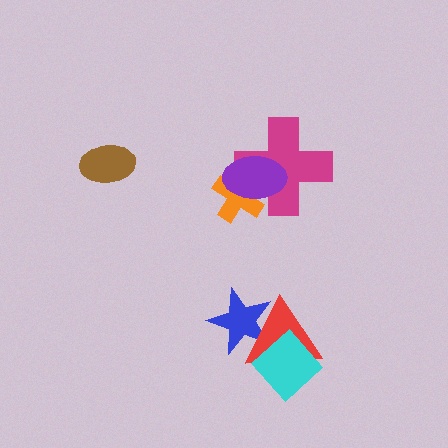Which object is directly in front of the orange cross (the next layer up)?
The magenta cross is directly in front of the orange cross.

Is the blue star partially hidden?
Yes, it is partially covered by another shape.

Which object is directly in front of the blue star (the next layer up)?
The red triangle is directly in front of the blue star.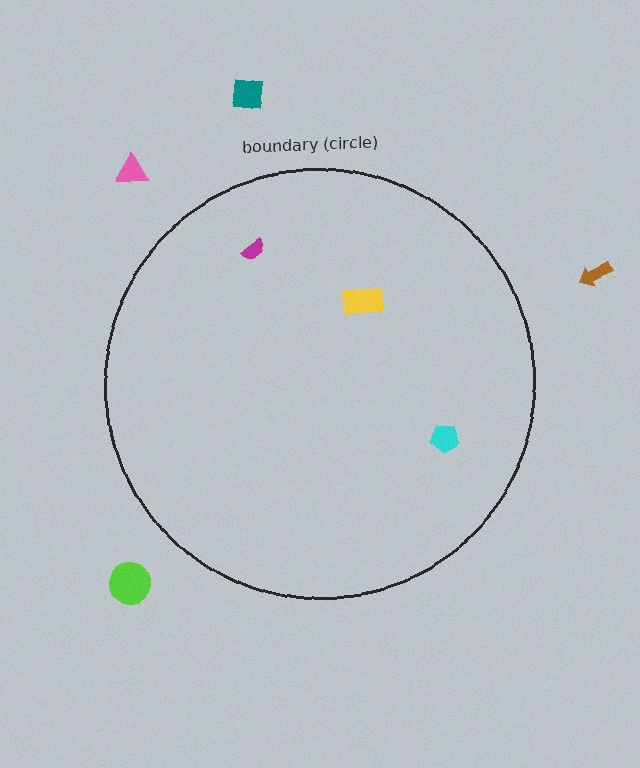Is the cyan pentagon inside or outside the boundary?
Inside.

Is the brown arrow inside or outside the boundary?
Outside.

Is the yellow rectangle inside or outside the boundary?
Inside.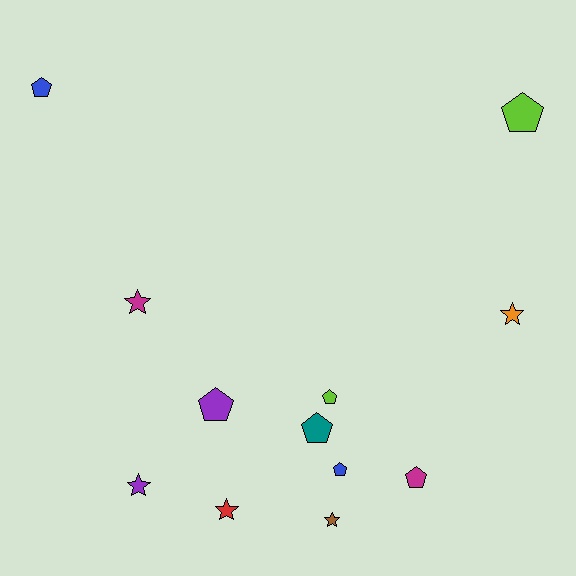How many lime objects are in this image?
There are 2 lime objects.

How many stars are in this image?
There are 5 stars.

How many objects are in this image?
There are 12 objects.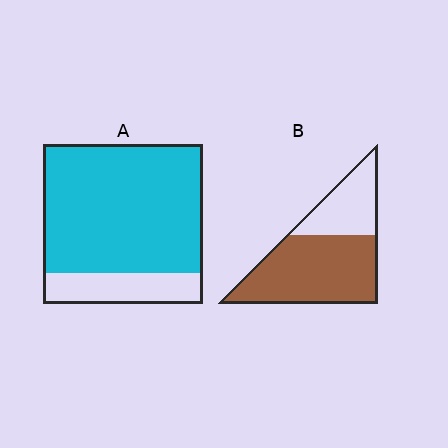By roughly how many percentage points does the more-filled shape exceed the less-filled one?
By roughly 15 percentage points (A over B).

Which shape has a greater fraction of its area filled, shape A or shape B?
Shape A.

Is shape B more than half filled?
Yes.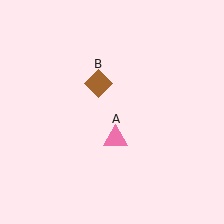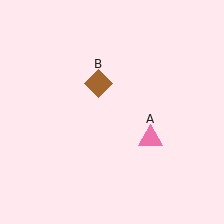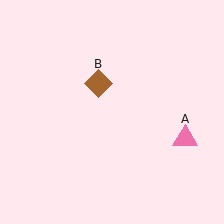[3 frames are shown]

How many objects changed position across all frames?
1 object changed position: pink triangle (object A).